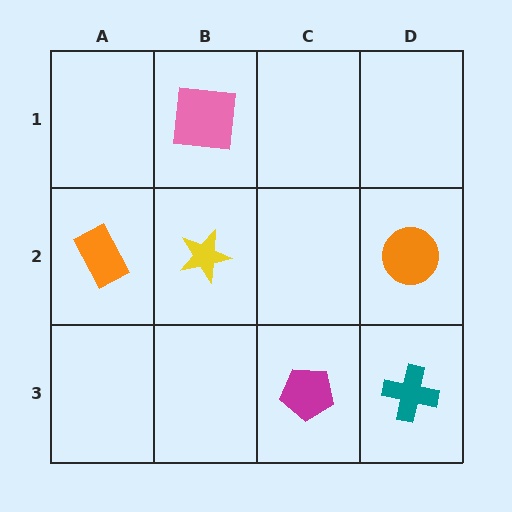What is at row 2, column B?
A yellow star.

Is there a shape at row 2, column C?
No, that cell is empty.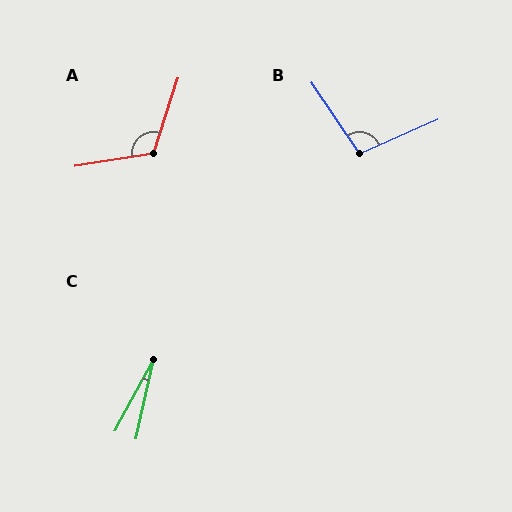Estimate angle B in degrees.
Approximately 100 degrees.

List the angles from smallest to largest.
C (16°), B (100°), A (117°).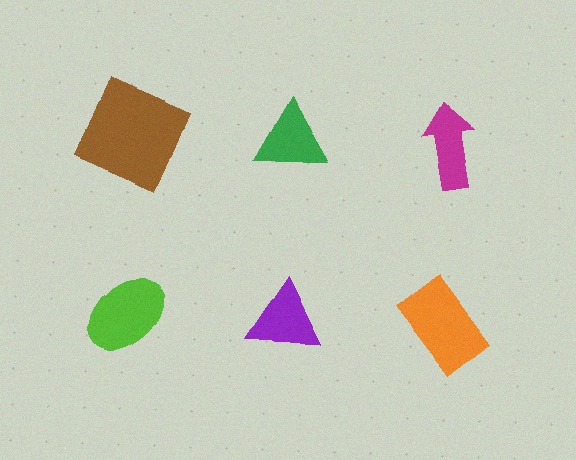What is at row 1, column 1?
A brown square.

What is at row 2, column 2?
A purple triangle.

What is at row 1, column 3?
A magenta arrow.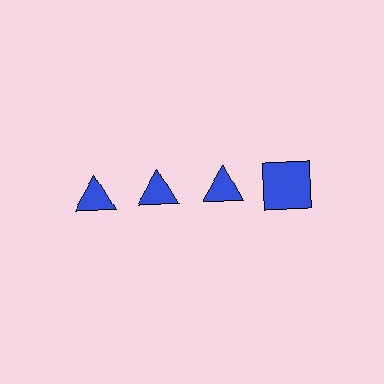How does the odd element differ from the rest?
It has a different shape: square instead of triangle.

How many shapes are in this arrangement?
There are 4 shapes arranged in a grid pattern.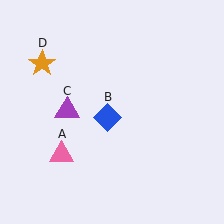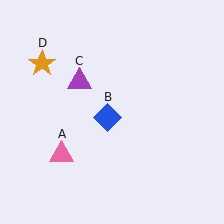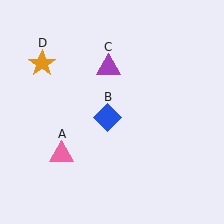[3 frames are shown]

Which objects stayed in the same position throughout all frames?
Pink triangle (object A) and blue diamond (object B) and orange star (object D) remained stationary.